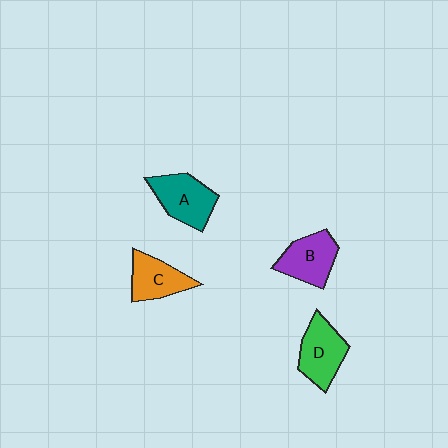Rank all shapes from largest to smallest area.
From largest to smallest: A (teal), D (green), B (purple), C (orange).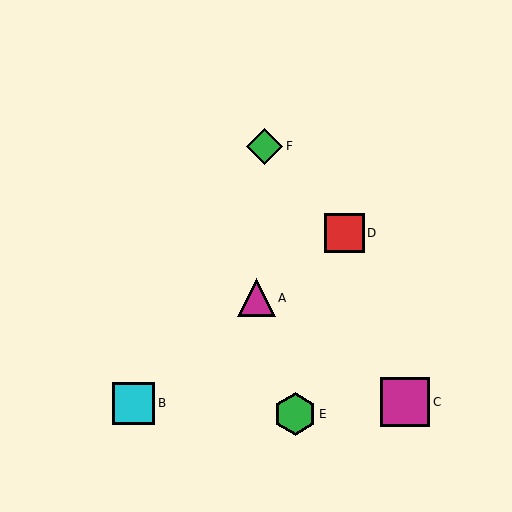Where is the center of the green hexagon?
The center of the green hexagon is at (295, 414).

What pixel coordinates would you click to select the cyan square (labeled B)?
Click at (133, 403) to select the cyan square B.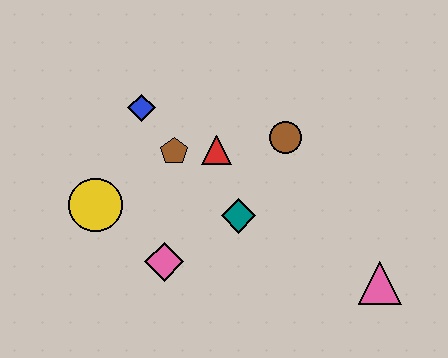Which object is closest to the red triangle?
The brown pentagon is closest to the red triangle.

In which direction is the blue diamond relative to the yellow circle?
The blue diamond is above the yellow circle.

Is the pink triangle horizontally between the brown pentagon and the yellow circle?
No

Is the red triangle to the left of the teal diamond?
Yes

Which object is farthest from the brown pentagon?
The pink triangle is farthest from the brown pentagon.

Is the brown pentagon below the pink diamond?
No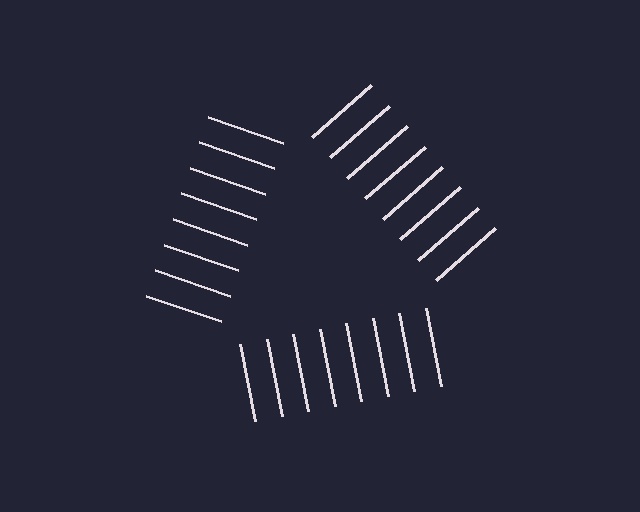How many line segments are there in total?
24 — 8 along each of the 3 edges.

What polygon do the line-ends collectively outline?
An illusory triangle — the line segments terminate on its edges but no continuous stroke is drawn.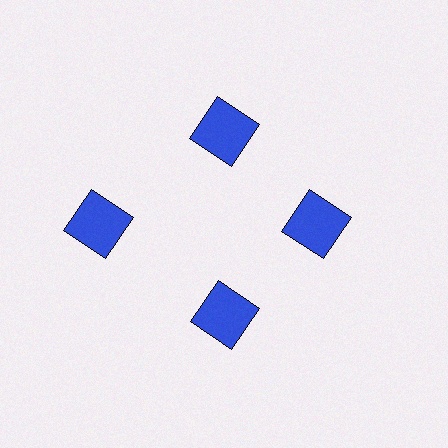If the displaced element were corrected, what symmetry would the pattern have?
It would have 4-fold rotational symmetry — the pattern would map onto itself every 90 degrees.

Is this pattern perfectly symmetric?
No. The 4 blue squares are arranged in a ring, but one element near the 9 o'clock position is pushed outward from the center, breaking the 4-fold rotational symmetry.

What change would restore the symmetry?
The symmetry would be restored by moving it inward, back onto the ring so that all 4 squares sit at equal angles and equal distance from the center.